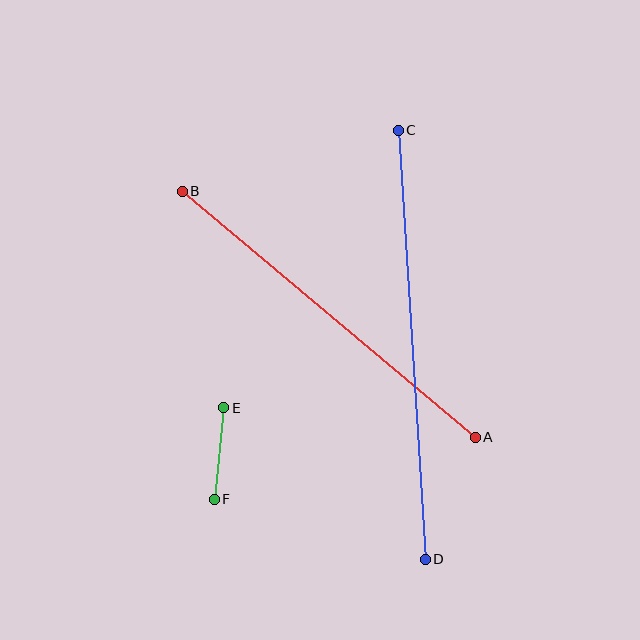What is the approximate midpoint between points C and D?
The midpoint is at approximately (412, 345) pixels.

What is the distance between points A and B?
The distance is approximately 382 pixels.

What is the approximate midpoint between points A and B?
The midpoint is at approximately (329, 314) pixels.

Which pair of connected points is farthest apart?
Points C and D are farthest apart.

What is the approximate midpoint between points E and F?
The midpoint is at approximately (219, 453) pixels.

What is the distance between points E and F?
The distance is approximately 92 pixels.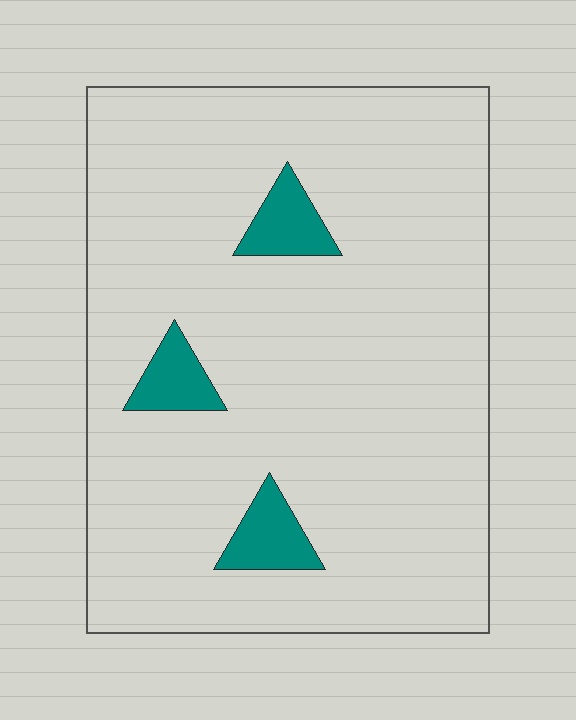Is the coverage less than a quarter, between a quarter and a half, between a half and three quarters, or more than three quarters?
Less than a quarter.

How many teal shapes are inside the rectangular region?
3.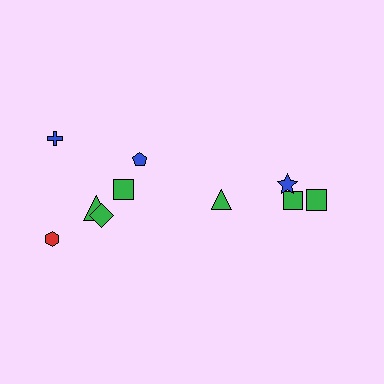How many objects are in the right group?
There are 4 objects.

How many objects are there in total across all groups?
There are 10 objects.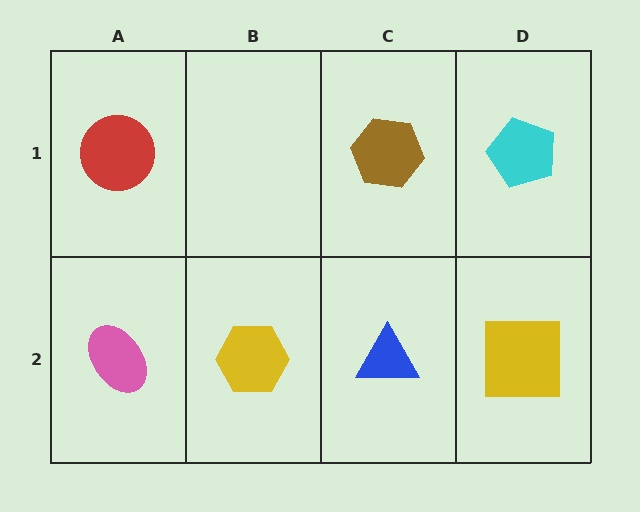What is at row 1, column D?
A cyan pentagon.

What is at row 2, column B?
A yellow hexagon.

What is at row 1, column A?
A red circle.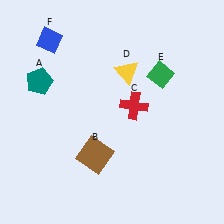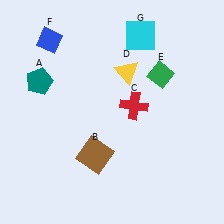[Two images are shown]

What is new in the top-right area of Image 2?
A cyan square (G) was added in the top-right area of Image 2.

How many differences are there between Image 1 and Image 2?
There is 1 difference between the two images.